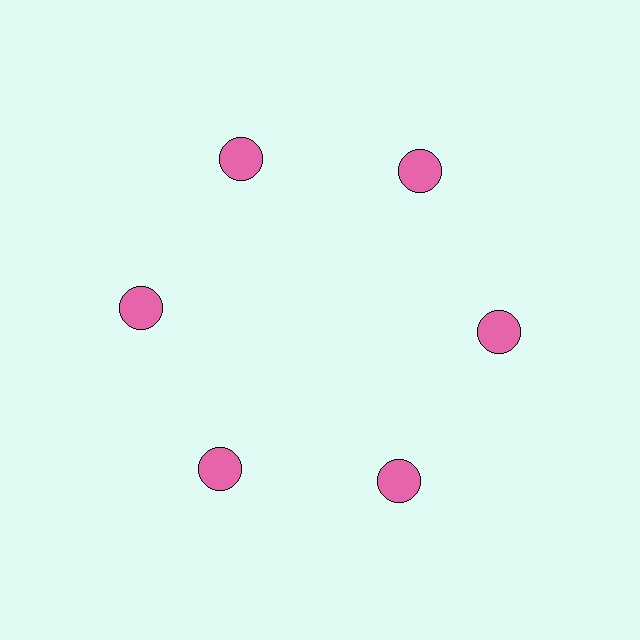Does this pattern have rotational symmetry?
Yes, this pattern has 6-fold rotational symmetry. It looks the same after rotating 60 degrees around the center.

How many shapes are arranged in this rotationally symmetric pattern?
There are 6 shapes, arranged in 6 groups of 1.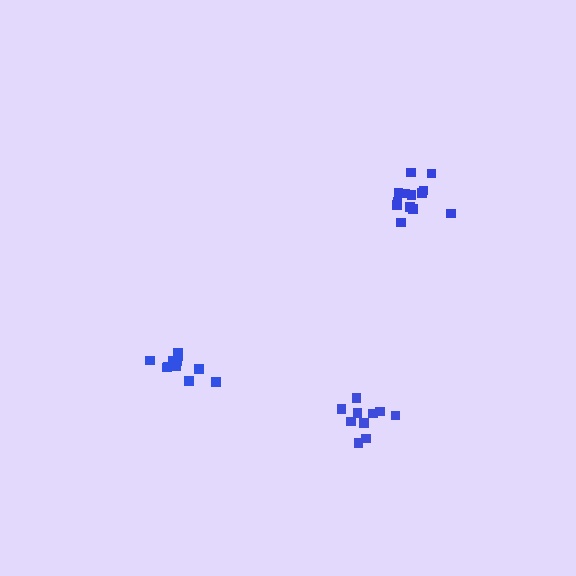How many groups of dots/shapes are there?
There are 3 groups.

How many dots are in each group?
Group 1: 11 dots, Group 2: 13 dots, Group 3: 10 dots (34 total).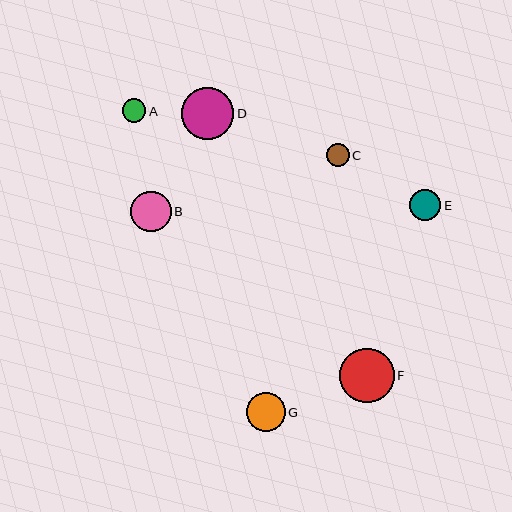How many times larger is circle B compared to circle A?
Circle B is approximately 1.7 times the size of circle A.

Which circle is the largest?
Circle F is the largest with a size of approximately 54 pixels.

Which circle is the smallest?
Circle C is the smallest with a size of approximately 22 pixels.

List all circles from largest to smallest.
From largest to smallest: F, D, B, G, E, A, C.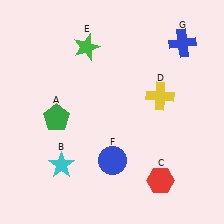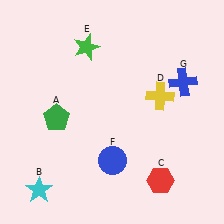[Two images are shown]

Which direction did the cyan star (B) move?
The cyan star (B) moved down.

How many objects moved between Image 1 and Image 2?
2 objects moved between the two images.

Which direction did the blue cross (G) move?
The blue cross (G) moved down.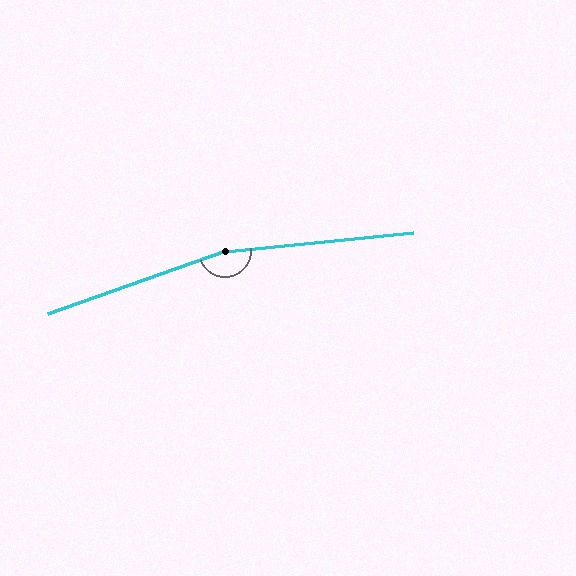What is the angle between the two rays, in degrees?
Approximately 166 degrees.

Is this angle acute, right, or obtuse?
It is obtuse.